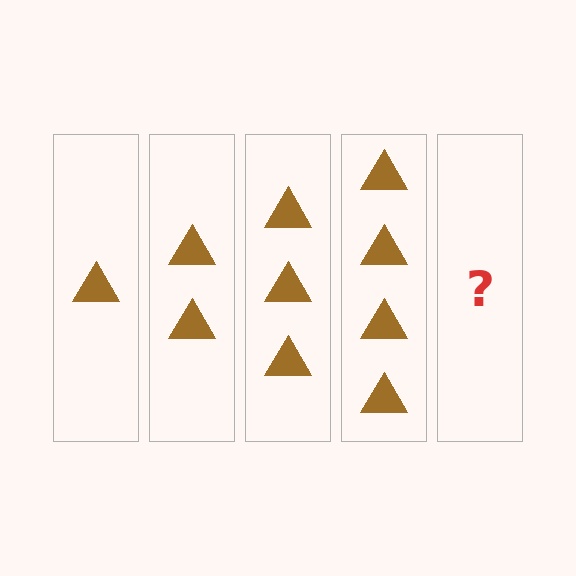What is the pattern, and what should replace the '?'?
The pattern is that each step adds one more triangle. The '?' should be 5 triangles.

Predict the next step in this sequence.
The next step is 5 triangles.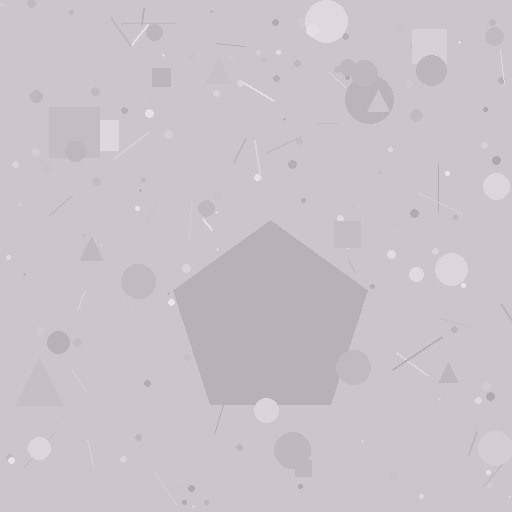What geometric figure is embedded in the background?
A pentagon is embedded in the background.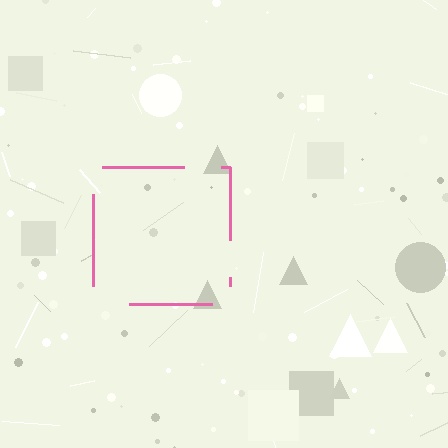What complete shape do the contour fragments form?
The contour fragments form a square.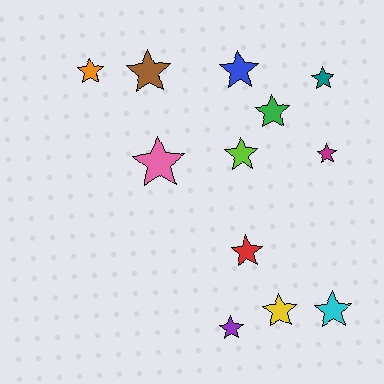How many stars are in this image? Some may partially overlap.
There are 12 stars.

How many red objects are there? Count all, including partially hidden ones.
There is 1 red object.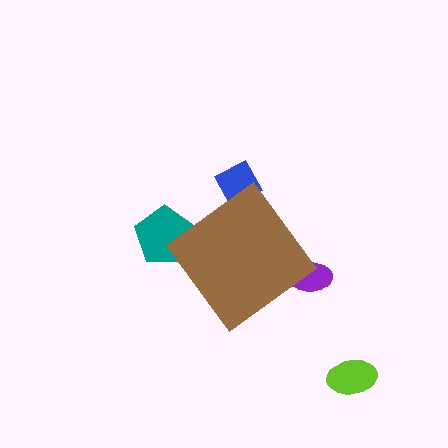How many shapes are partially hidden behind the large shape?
3 shapes are partially hidden.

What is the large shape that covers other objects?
A brown diamond.